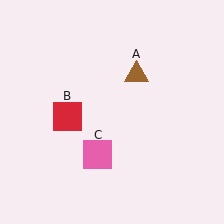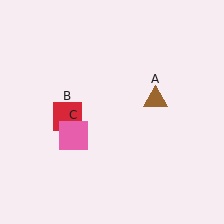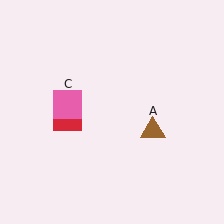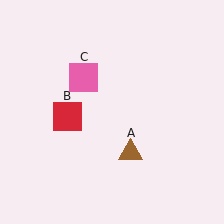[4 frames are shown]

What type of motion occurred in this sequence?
The brown triangle (object A), pink square (object C) rotated clockwise around the center of the scene.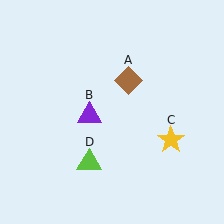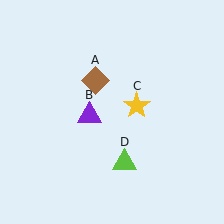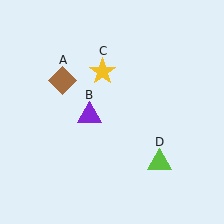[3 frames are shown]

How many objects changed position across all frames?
3 objects changed position: brown diamond (object A), yellow star (object C), lime triangle (object D).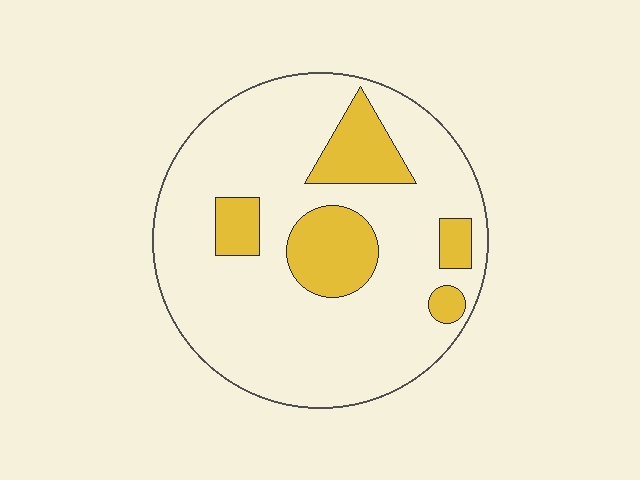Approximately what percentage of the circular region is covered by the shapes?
Approximately 20%.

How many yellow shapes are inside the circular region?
5.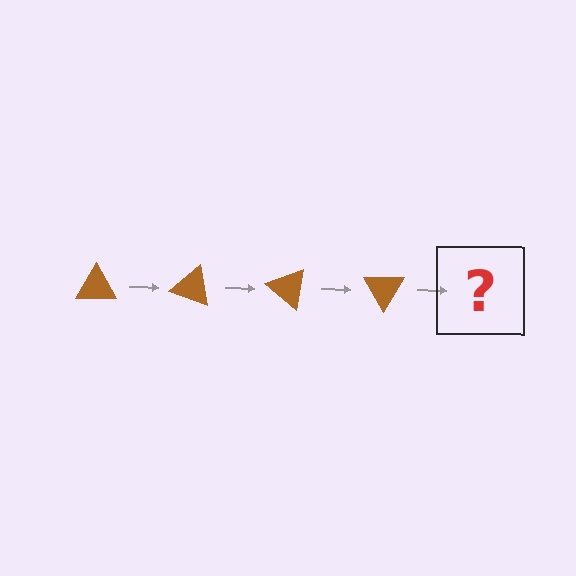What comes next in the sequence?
The next element should be a brown triangle rotated 80 degrees.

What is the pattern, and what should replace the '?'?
The pattern is that the triangle rotates 20 degrees each step. The '?' should be a brown triangle rotated 80 degrees.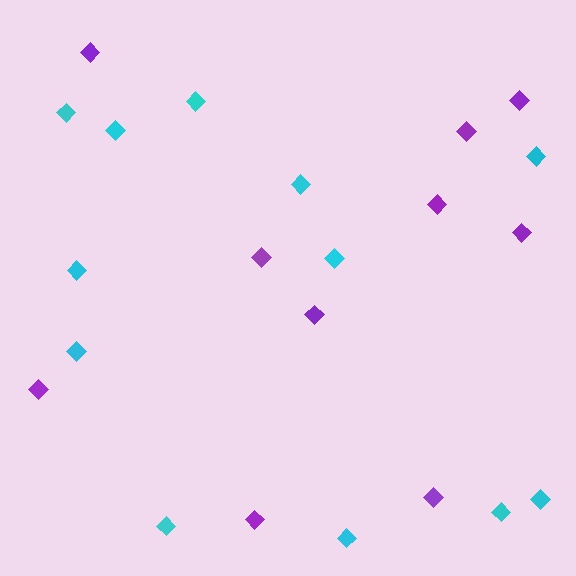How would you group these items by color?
There are 2 groups: one group of purple diamonds (10) and one group of cyan diamonds (12).